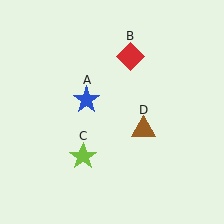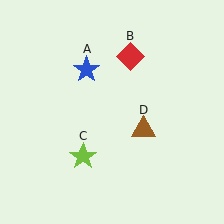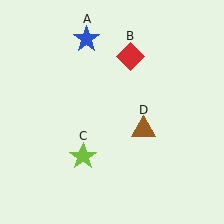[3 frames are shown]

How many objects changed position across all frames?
1 object changed position: blue star (object A).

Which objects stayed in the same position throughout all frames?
Red diamond (object B) and lime star (object C) and brown triangle (object D) remained stationary.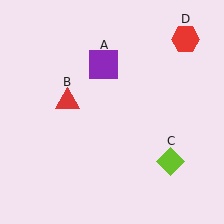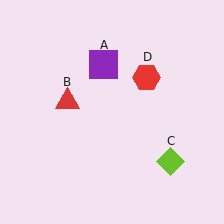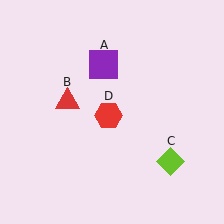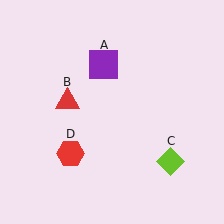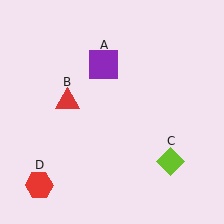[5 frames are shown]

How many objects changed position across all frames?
1 object changed position: red hexagon (object D).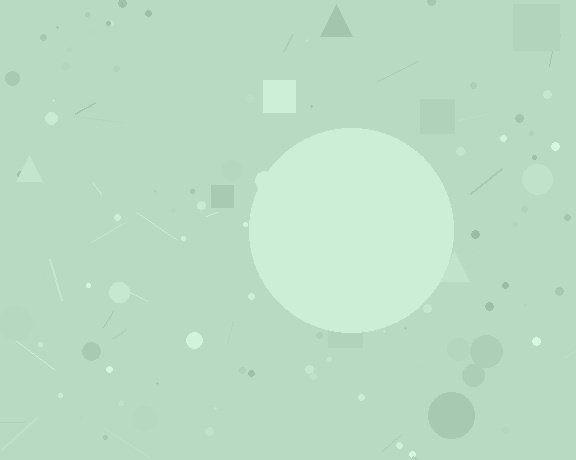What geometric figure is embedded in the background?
A circle is embedded in the background.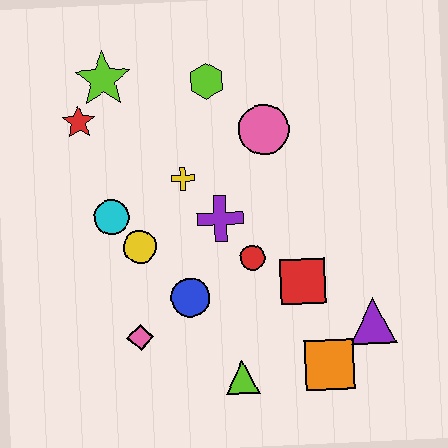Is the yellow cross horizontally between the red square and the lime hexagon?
No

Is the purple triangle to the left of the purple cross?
No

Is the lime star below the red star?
No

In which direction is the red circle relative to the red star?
The red circle is to the right of the red star.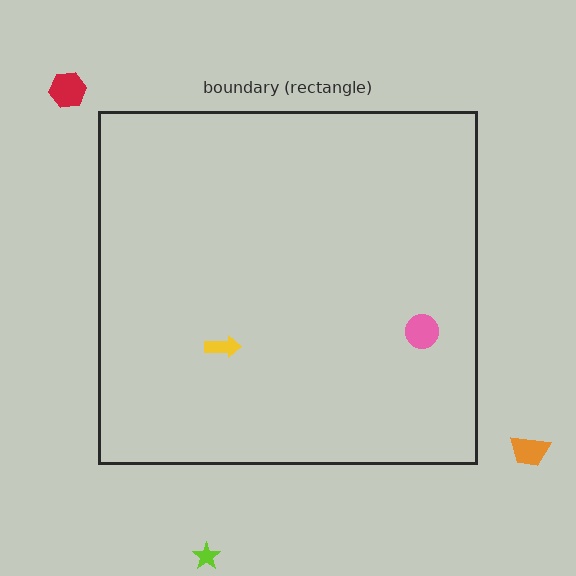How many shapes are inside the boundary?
2 inside, 3 outside.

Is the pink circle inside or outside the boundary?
Inside.